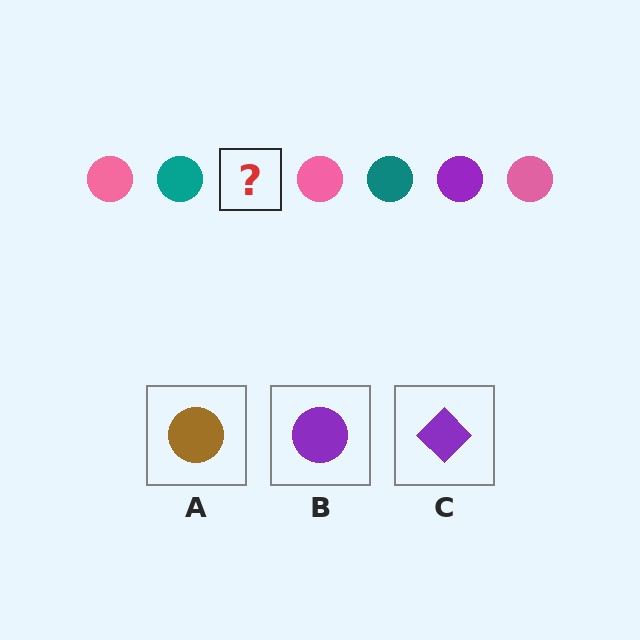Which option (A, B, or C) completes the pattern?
B.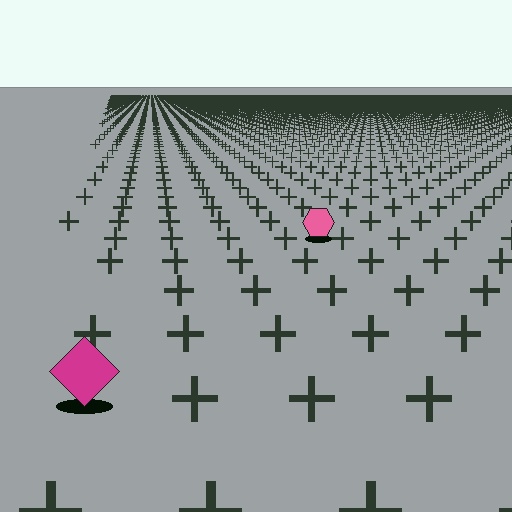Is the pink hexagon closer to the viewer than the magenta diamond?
No. The magenta diamond is closer — you can tell from the texture gradient: the ground texture is coarser near it.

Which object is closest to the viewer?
The magenta diamond is closest. The texture marks near it are larger and more spread out.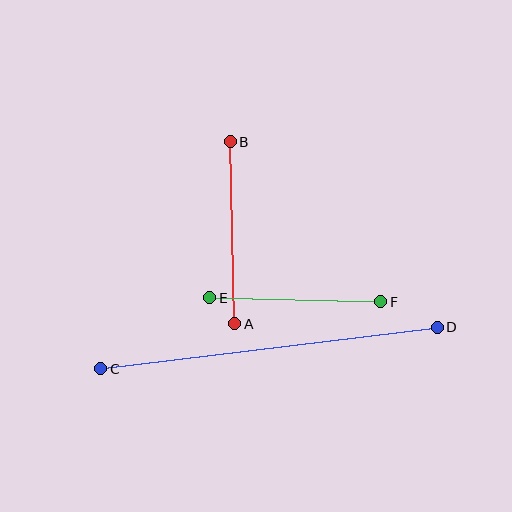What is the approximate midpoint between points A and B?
The midpoint is at approximately (233, 233) pixels.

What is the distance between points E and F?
The distance is approximately 171 pixels.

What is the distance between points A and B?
The distance is approximately 182 pixels.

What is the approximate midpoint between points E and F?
The midpoint is at approximately (295, 300) pixels.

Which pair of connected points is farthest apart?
Points C and D are farthest apart.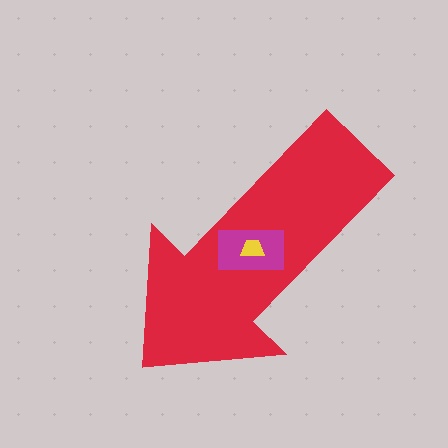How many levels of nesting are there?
3.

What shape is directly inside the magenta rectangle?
The yellow trapezoid.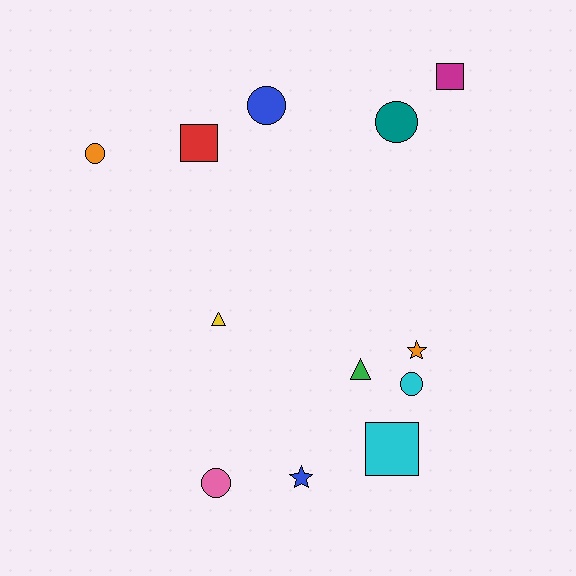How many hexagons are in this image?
There are no hexagons.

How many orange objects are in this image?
There are 2 orange objects.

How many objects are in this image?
There are 12 objects.